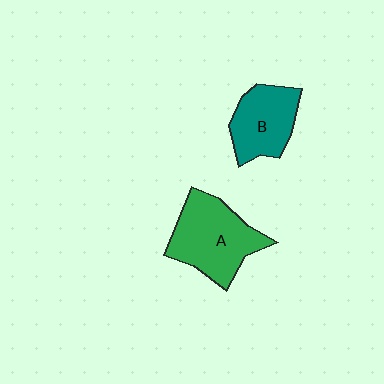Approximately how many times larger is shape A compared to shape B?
Approximately 1.3 times.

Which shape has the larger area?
Shape A (green).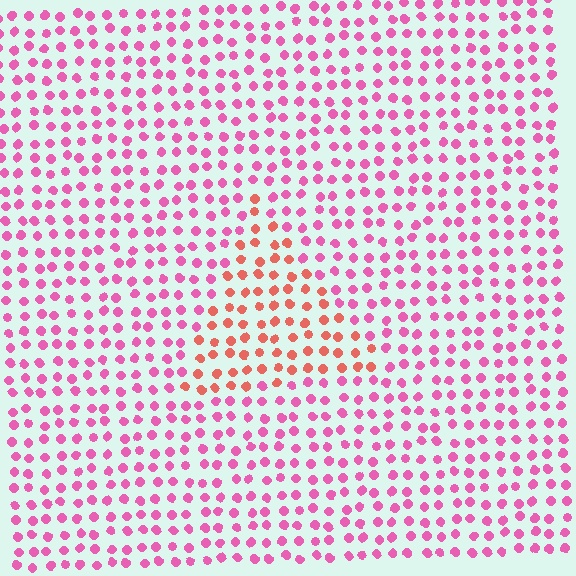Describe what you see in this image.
The image is filled with small pink elements in a uniform arrangement. A triangle-shaped region is visible where the elements are tinted to a slightly different hue, forming a subtle color boundary.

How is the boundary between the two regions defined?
The boundary is defined purely by a slight shift in hue (about 40 degrees). Spacing, size, and orientation are identical on both sides.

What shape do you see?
I see a triangle.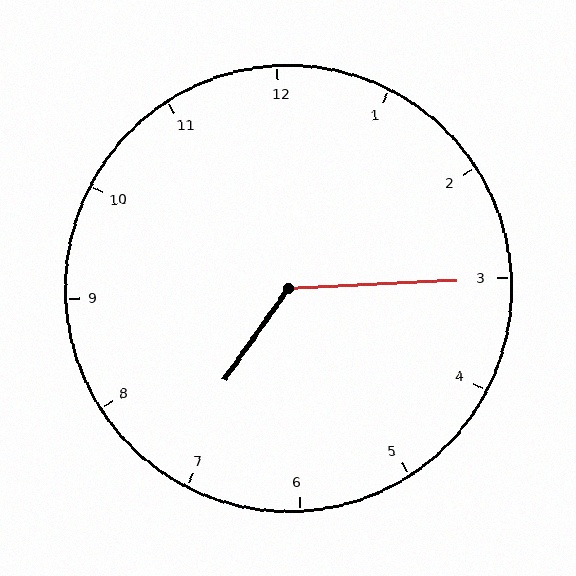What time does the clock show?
7:15.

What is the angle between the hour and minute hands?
Approximately 128 degrees.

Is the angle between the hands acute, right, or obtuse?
It is obtuse.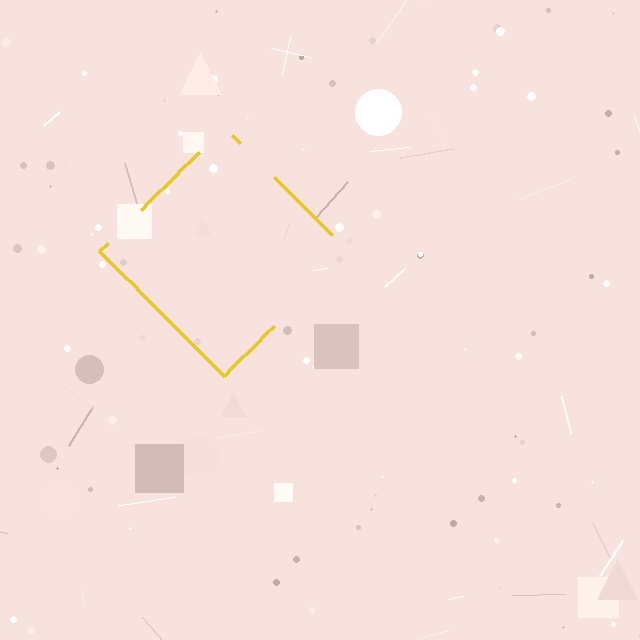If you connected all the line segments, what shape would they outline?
They would outline a diamond.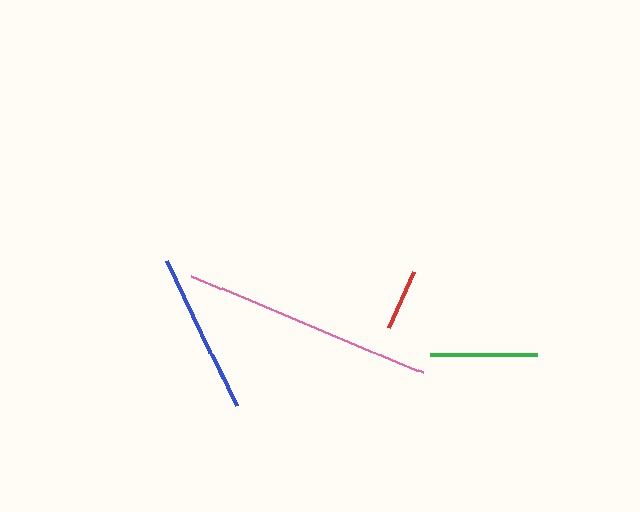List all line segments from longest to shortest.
From longest to shortest: pink, blue, green, red.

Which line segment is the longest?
The pink line is the longest at approximately 251 pixels.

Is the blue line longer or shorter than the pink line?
The pink line is longer than the blue line.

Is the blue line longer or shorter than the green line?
The blue line is longer than the green line.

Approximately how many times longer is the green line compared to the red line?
The green line is approximately 1.8 times the length of the red line.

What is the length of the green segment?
The green segment is approximately 108 pixels long.